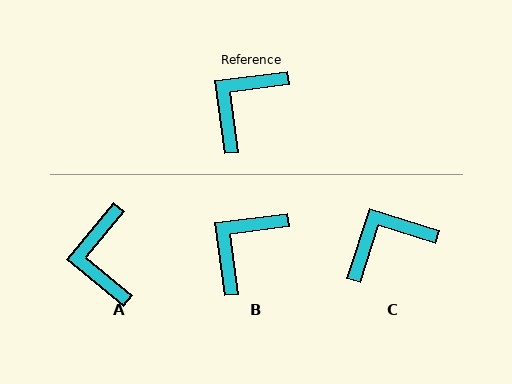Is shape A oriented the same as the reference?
No, it is off by about 43 degrees.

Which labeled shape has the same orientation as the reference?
B.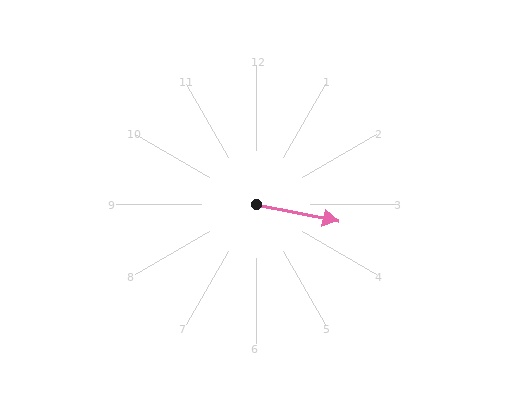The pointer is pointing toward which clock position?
Roughly 3 o'clock.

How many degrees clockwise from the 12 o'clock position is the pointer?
Approximately 101 degrees.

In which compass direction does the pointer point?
East.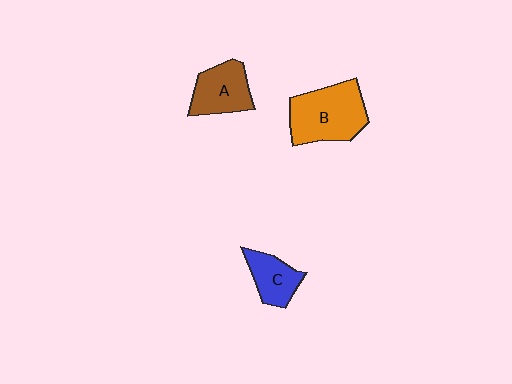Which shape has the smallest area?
Shape C (blue).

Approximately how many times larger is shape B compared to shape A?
Approximately 1.5 times.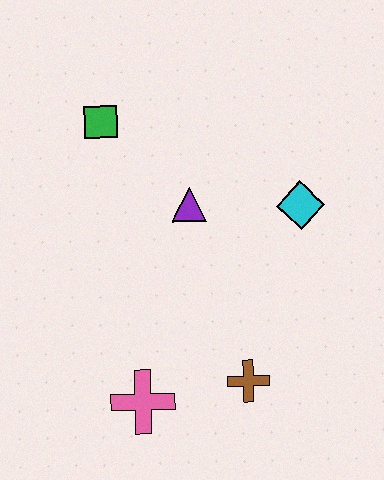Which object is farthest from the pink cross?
The green square is farthest from the pink cross.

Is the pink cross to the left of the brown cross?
Yes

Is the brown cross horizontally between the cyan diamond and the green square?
Yes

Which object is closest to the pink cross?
The brown cross is closest to the pink cross.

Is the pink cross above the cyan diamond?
No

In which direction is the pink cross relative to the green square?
The pink cross is below the green square.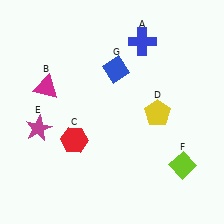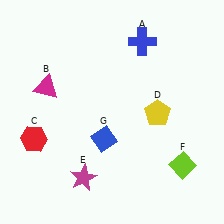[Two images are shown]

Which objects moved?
The objects that moved are: the red hexagon (C), the magenta star (E), the blue diamond (G).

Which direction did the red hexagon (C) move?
The red hexagon (C) moved left.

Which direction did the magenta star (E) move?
The magenta star (E) moved down.